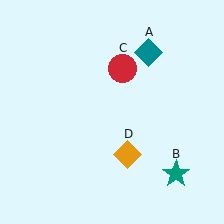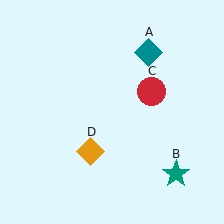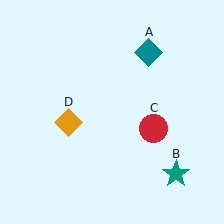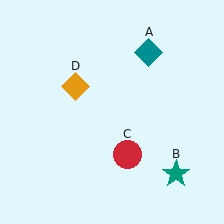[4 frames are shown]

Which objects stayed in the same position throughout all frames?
Teal diamond (object A) and teal star (object B) remained stationary.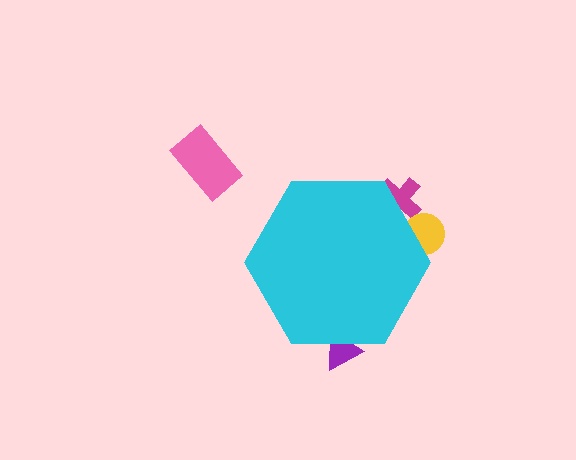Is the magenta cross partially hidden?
Yes, the magenta cross is partially hidden behind the cyan hexagon.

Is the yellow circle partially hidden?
Yes, the yellow circle is partially hidden behind the cyan hexagon.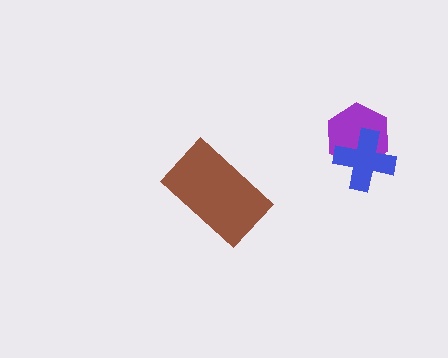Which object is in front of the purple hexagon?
The blue cross is in front of the purple hexagon.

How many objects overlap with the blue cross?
1 object overlaps with the blue cross.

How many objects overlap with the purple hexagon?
1 object overlaps with the purple hexagon.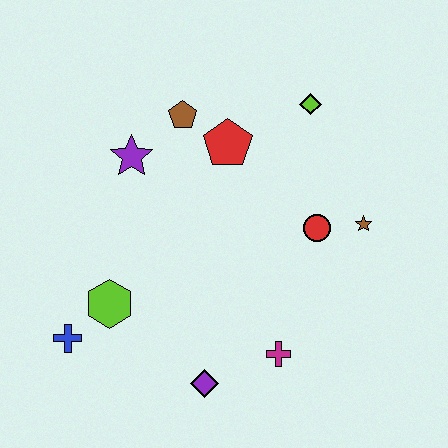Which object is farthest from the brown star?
The blue cross is farthest from the brown star.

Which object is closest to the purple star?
The brown pentagon is closest to the purple star.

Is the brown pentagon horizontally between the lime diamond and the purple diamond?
No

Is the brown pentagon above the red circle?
Yes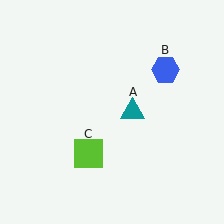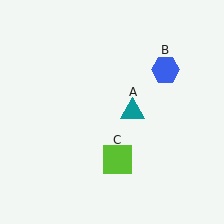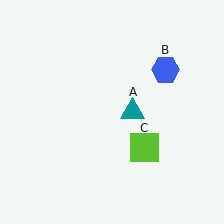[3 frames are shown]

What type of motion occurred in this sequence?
The lime square (object C) rotated counterclockwise around the center of the scene.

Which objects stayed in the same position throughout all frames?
Teal triangle (object A) and blue hexagon (object B) remained stationary.